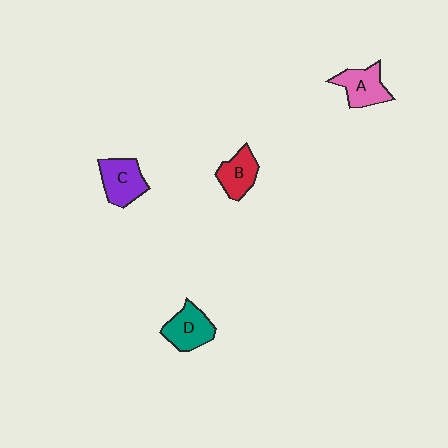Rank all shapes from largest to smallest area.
From largest to smallest: C (purple), D (teal), A (pink), B (red).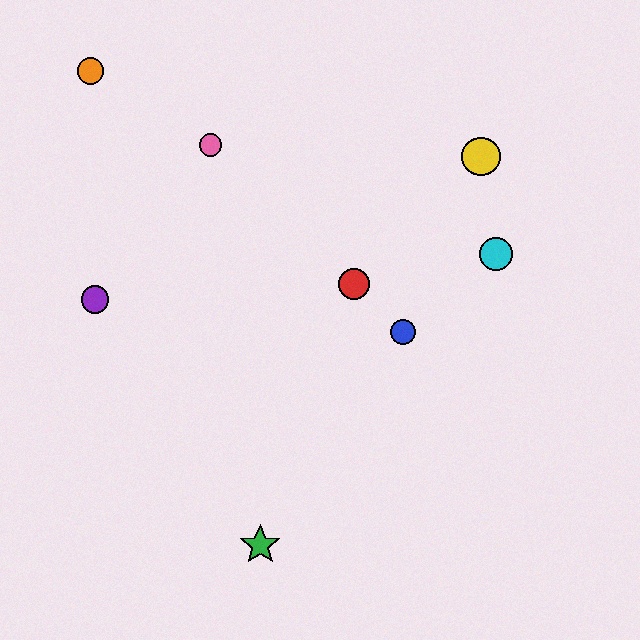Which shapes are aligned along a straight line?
The red circle, the blue circle, the pink circle are aligned along a straight line.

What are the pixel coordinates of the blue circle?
The blue circle is at (403, 332).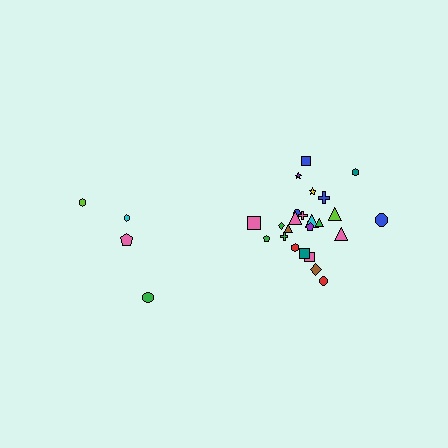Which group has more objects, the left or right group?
The right group.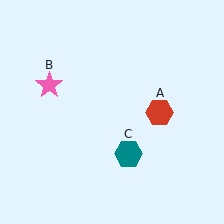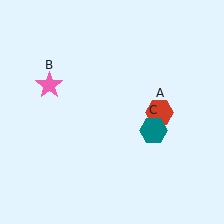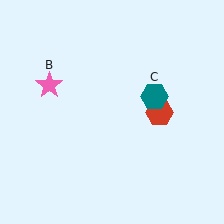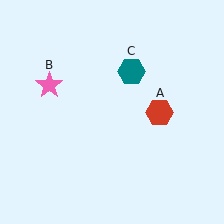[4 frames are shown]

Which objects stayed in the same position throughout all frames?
Red hexagon (object A) and pink star (object B) remained stationary.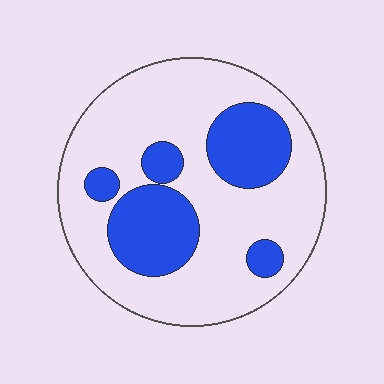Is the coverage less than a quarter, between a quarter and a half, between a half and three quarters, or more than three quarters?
Between a quarter and a half.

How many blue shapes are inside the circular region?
5.